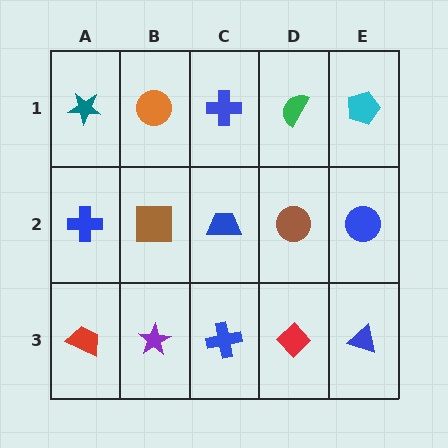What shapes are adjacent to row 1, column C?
A blue trapezoid (row 2, column C), an orange circle (row 1, column B), a green semicircle (row 1, column D).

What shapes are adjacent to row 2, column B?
An orange circle (row 1, column B), a purple star (row 3, column B), a blue cross (row 2, column A), a blue trapezoid (row 2, column C).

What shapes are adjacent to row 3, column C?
A blue trapezoid (row 2, column C), a purple star (row 3, column B), a red diamond (row 3, column D).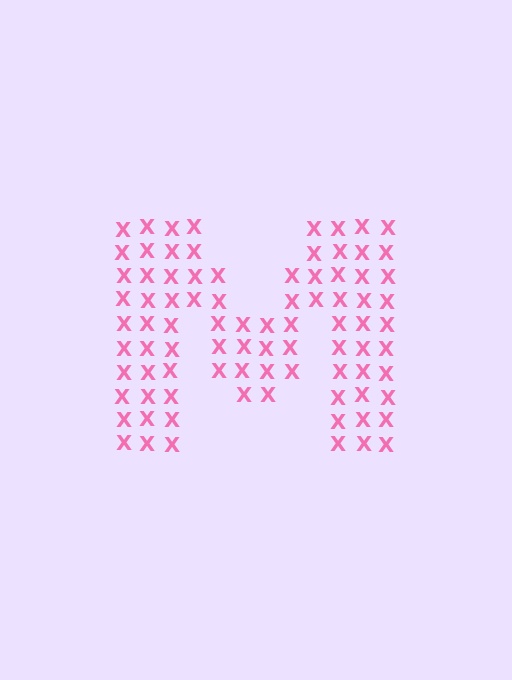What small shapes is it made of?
It is made of small letter X's.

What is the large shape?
The large shape is the letter M.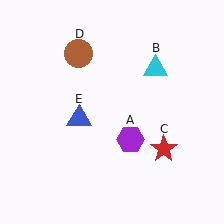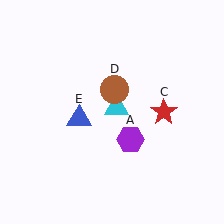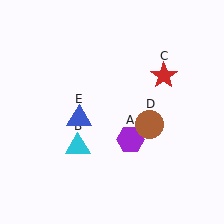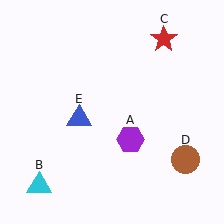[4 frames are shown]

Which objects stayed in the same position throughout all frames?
Purple hexagon (object A) and blue triangle (object E) remained stationary.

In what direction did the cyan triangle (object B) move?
The cyan triangle (object B) moved down and to the left.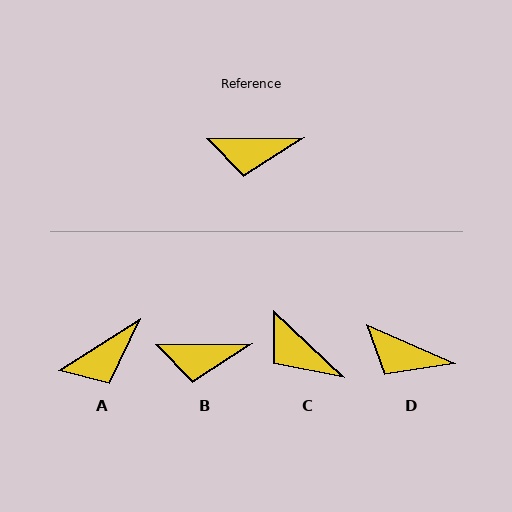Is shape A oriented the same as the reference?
No, it is off by about 32 degrees.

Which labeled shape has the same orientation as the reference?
B.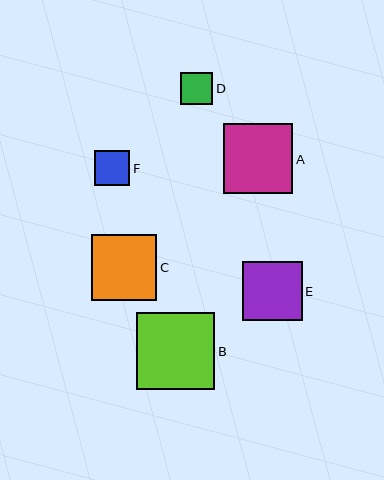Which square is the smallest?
Square D is the smallest with a size of approximately 32 pixels.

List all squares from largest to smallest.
From largest to smallest: B, A, C, E, F, D.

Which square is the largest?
Square B is the largest with a size of approximately 78 pixels.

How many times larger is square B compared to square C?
Square B is approximately 1.2 times the size of square C.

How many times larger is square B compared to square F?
Square B is approximately 2.2 times the size of square F.